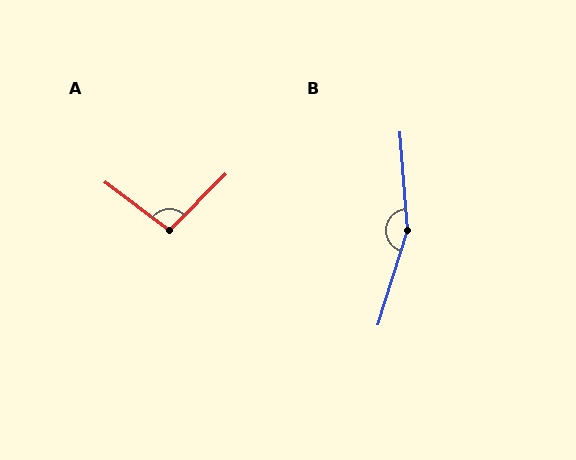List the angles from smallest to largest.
A (98°), B (158°).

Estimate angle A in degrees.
Approximately 98 degrees.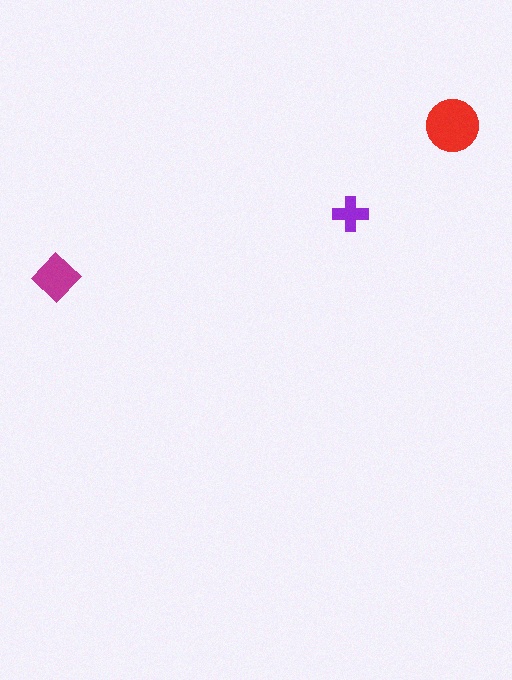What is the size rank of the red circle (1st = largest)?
1st.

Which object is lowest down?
The magenta diamond is bottommost.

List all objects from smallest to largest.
The purple cross, the magenta diamond, the red circle.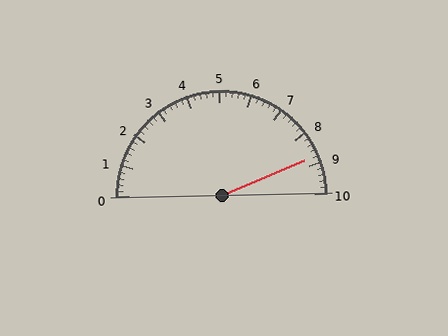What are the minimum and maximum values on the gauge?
The gauge ranges from 0 to 10.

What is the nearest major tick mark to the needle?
The nearest major tick mark is 9.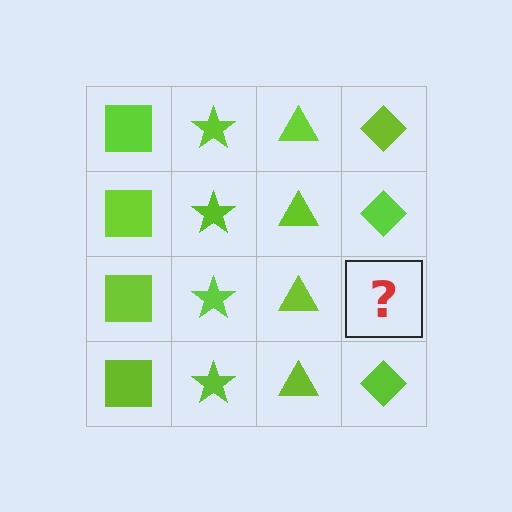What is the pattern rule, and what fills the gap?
The rule is that each column has a consistent shape. The gap should be filled with a lime diamond.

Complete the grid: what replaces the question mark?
The question mark should be replaced with a lime diamond.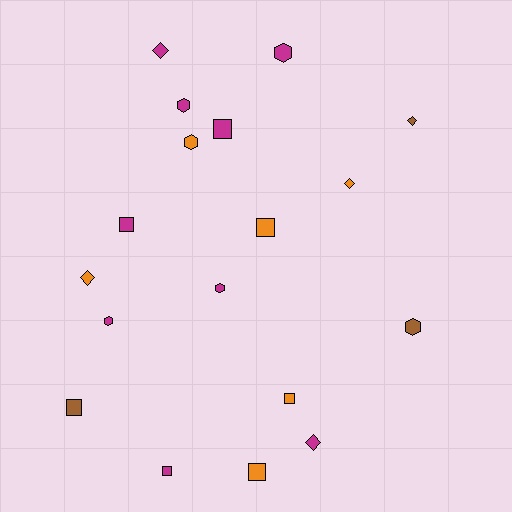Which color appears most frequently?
Magenta, with 9 objects.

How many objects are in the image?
There are 18 objects.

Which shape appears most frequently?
Square, with 7 objects.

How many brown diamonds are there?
There is 1 brown diamond.